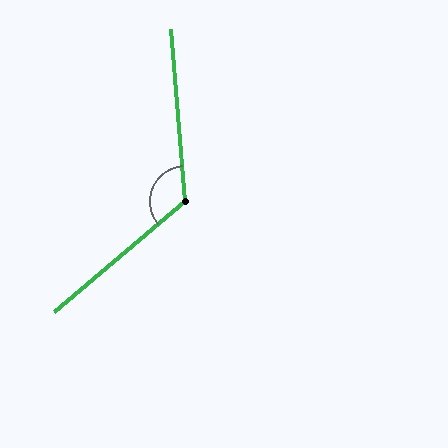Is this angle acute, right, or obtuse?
It is obtuse.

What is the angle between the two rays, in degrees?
Approximately 125 degrees.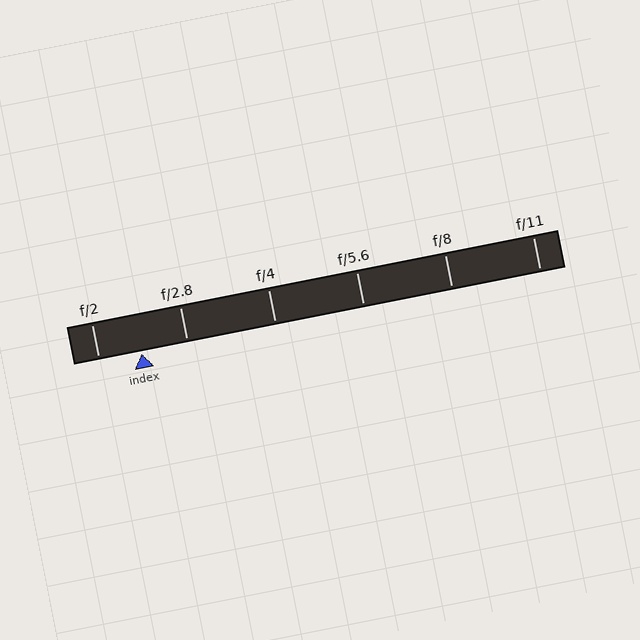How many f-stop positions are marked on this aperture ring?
There are 6 f-stop positions marked.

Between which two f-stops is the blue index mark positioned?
The index mark is between f/2 and f/2.8.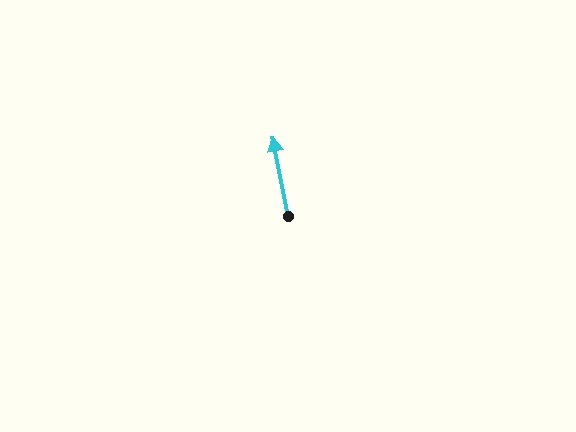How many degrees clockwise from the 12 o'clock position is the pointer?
Approximately 349 degrees.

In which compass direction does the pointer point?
North.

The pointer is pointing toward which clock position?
Roughly 12 o'clock.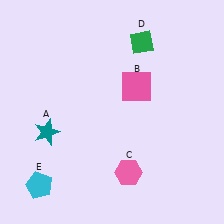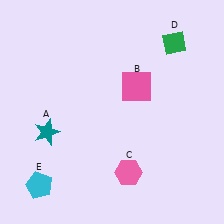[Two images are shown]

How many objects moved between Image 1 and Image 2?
1 object moved between the two images.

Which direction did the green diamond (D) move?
The green diamond (D) moved right.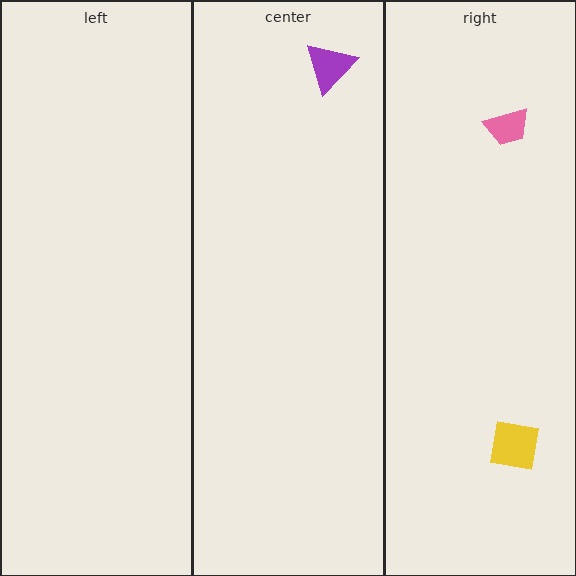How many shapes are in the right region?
2.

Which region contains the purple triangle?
The center region.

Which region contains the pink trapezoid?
The right region.